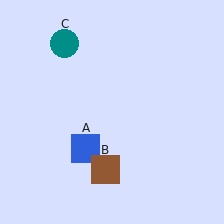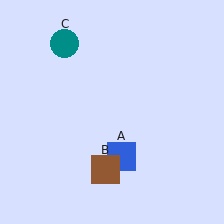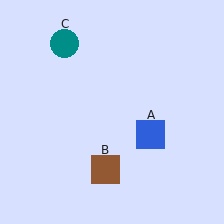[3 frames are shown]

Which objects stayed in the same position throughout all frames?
Brown square (object B) and teal circle (object C) remained stationary.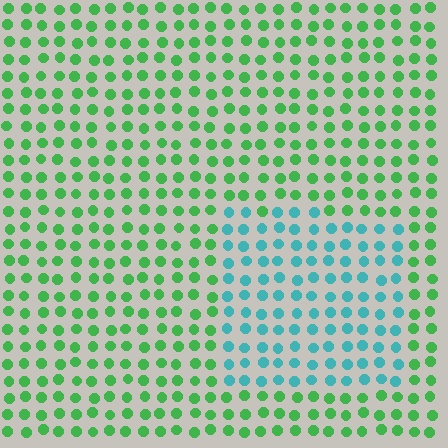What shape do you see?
I see a rectangle.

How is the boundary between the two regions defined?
The boundary is defined purely by a slight shift in hue (about 55 degrees). Spacing, size, and orientation are identical on both sides.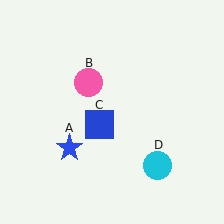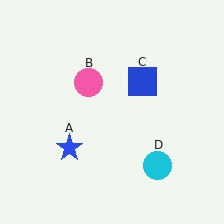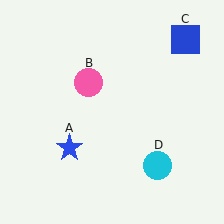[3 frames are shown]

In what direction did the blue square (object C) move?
The blue square (object C) moved up and to the right.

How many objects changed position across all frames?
1 object changed position: blue square (object C).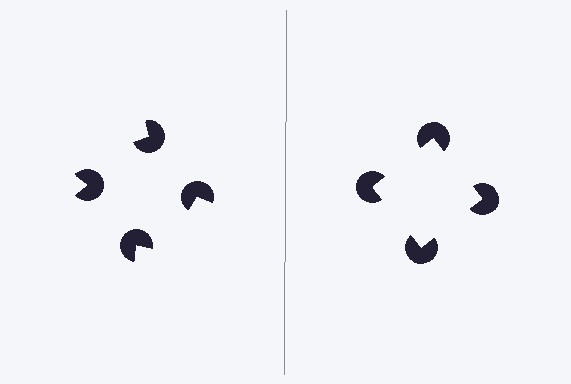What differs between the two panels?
The pac-man discs are positioned identically on both sides; only the wedge orientations differ. On the right they align to a square; on the left they are misaligned.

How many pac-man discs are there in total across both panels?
8 — 4 on each side.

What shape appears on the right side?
An illusory square.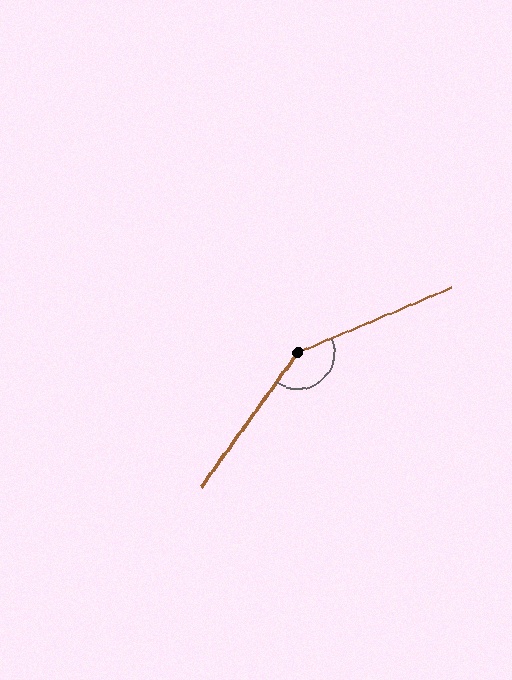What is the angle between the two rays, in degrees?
Approximately 149 degrees.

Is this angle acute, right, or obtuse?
It is obtuse.